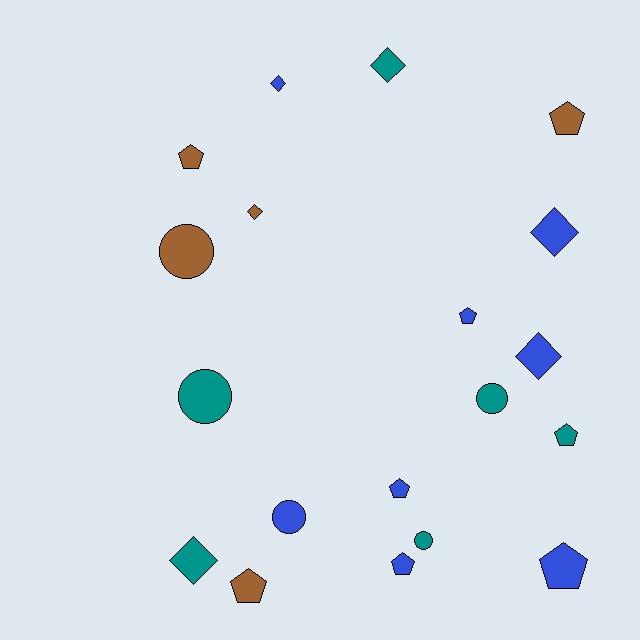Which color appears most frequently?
Blue, with 8 objects.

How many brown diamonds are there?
There is 1 brown diamond.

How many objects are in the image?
There are 19 objects.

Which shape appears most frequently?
Pentagon, with 8 objects.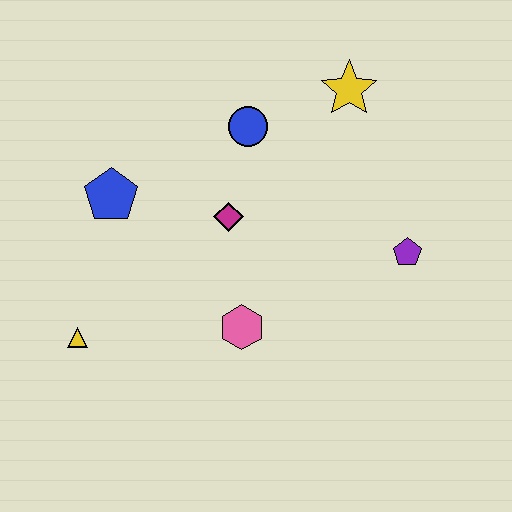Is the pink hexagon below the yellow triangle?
No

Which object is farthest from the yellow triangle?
The yellow star is farthest from the yellow triangle.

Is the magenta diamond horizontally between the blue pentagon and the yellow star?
Yes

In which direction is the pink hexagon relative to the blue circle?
The pink hexagon is below the blue circle.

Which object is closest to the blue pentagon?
The magenta diamond is closest to the blue pentagon.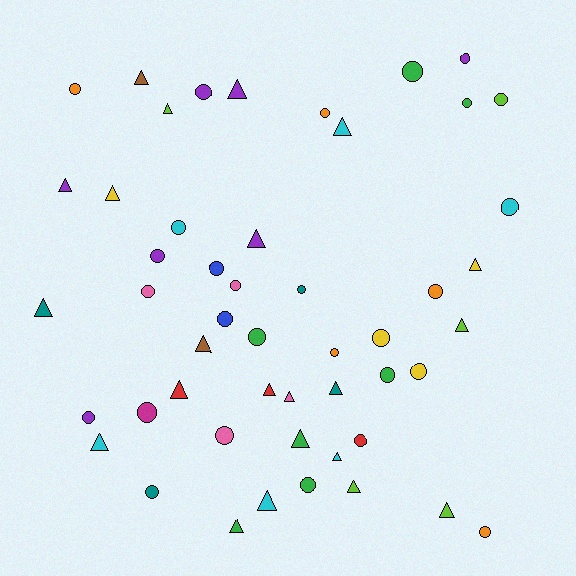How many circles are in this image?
There are 28 circles.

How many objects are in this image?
There are 50 objects.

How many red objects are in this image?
There are 3 red objects.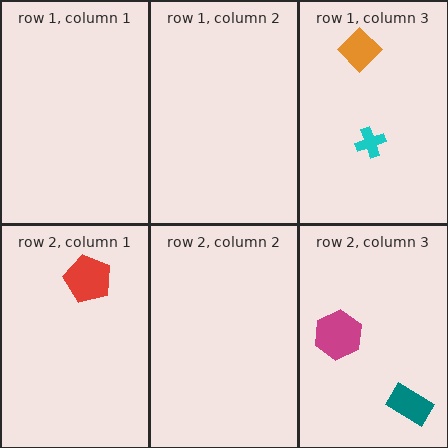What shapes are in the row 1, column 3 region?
The orange diamond, the cyan cross.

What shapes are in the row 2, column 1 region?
The red pentagon.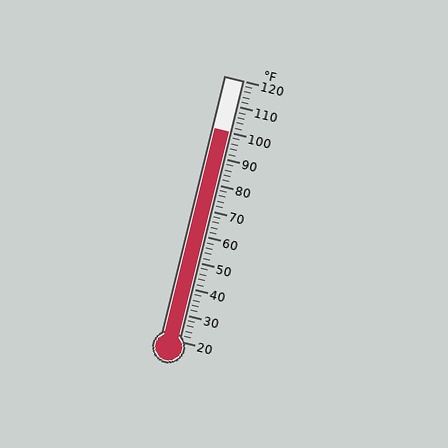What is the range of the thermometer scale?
The thermometer scale ranges from 20°F to 120°F.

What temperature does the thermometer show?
The thermometer shows approximately 100°F.